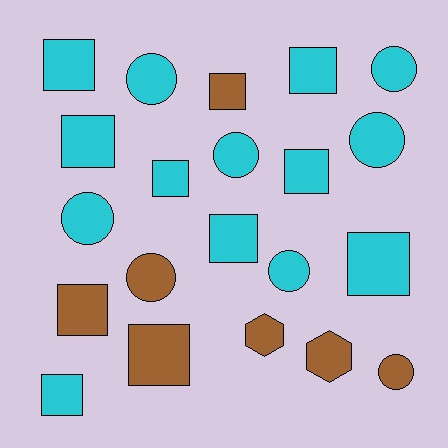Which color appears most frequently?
Cyan, with 14 objects.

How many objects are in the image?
There are 21 objects.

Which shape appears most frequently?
Square, with 11 objects.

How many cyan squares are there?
There are 8 cyan squares.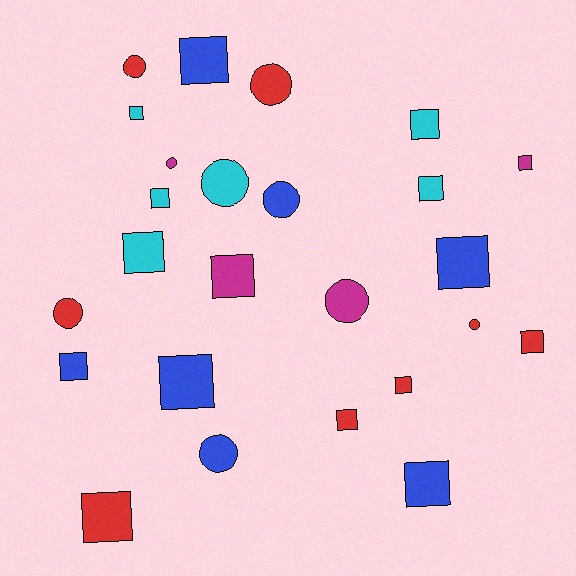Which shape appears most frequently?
Square, with 16 objects.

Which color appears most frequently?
Red, with 8 objects.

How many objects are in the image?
There are 25 objects.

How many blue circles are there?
There are 2 blue circles.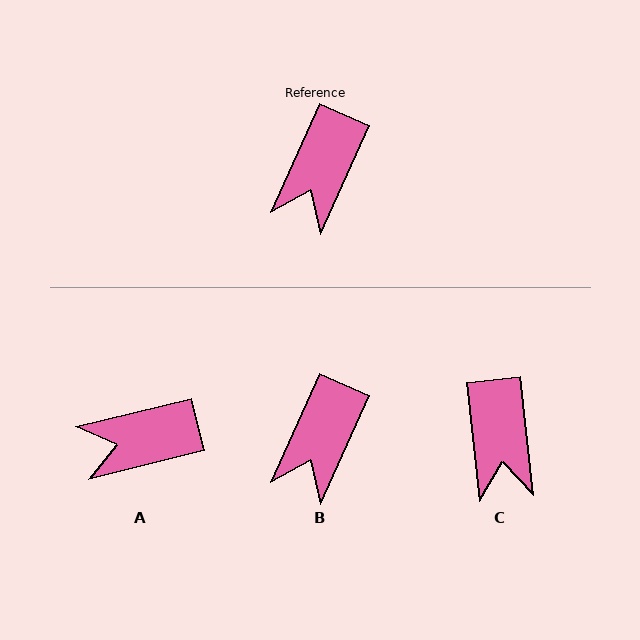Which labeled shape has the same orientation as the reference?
B.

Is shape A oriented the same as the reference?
No, it is off by about 52 degrees.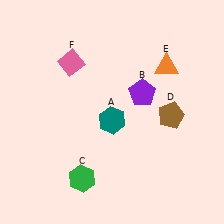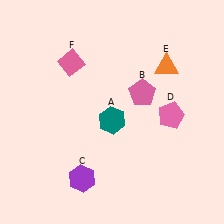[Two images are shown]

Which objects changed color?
B changed from purple to pink. C changed from green to purple. D changed from brown to pink.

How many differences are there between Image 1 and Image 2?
There are 3 differences between the two images.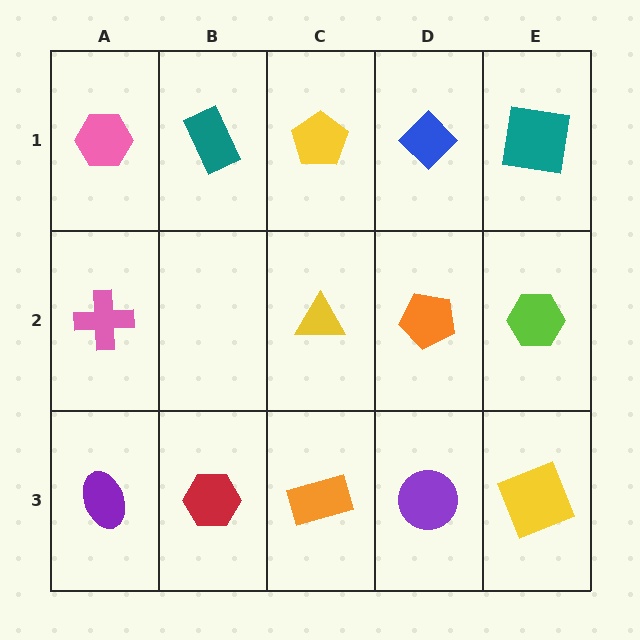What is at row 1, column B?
A teal rectangle.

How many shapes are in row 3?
5 shapes.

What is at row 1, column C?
A yellow pentagon.